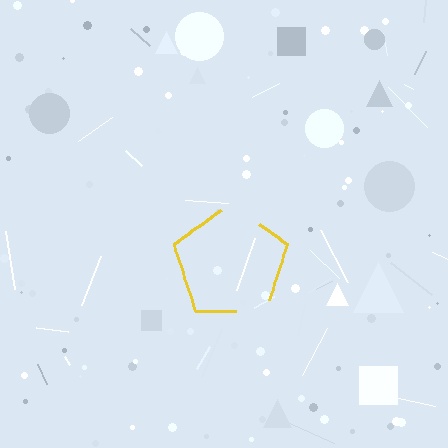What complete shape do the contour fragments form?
The contour fragments form a pentagon.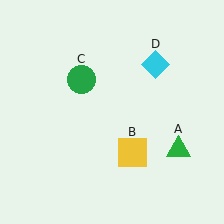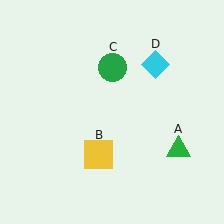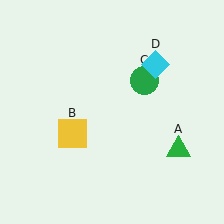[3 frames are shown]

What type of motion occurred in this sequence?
The yellow square (object B), green circle (object C) rotated clockwise around the center of the scene.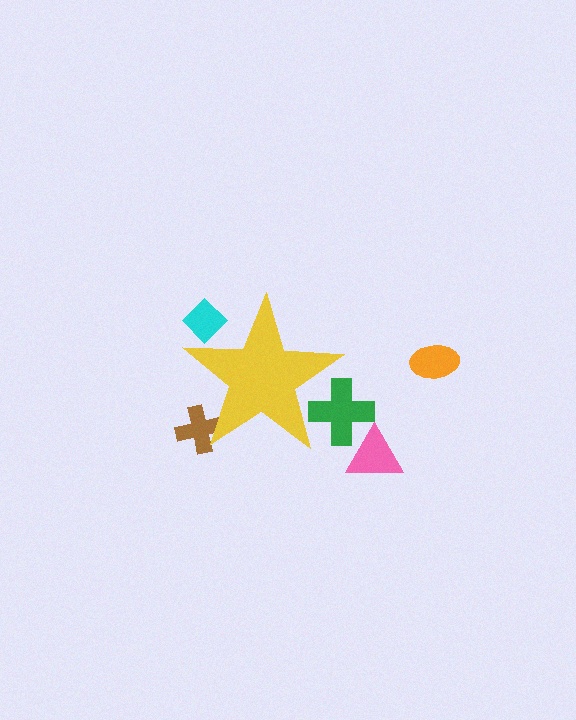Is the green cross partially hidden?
Yes, the green cross is partially hidden behind the yellow star.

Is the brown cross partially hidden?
Yes, the brown cross is partially hidden behind the yellow star.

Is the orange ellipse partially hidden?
No, the orange ellipse is fully visible.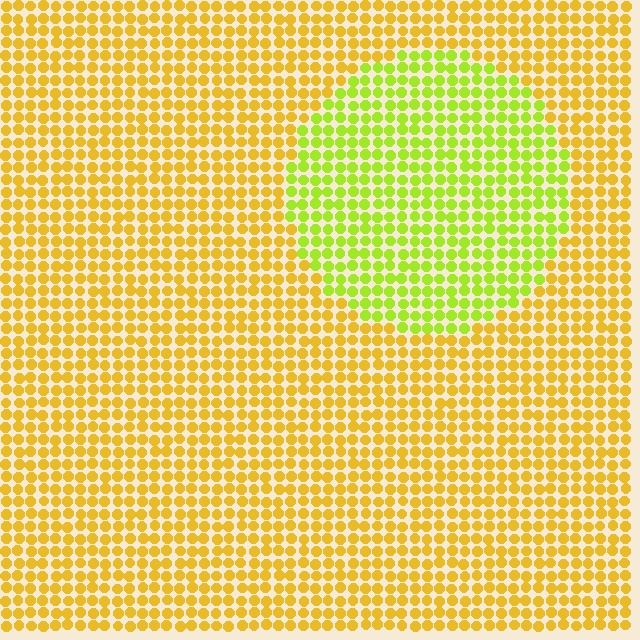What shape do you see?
I see a circle.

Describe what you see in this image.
The image is filled with small yellow elements in a uniform arrangement. A circle-shaped region is visible where the elements are tinted to a slightly different hue, forming a subtle color boundary.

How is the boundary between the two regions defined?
The boundary is defined purely by a slight shift in hue (about 37 degrees). Spacing, size, and orientation are identical on both sides.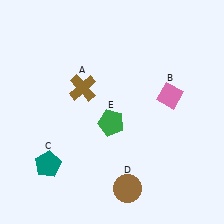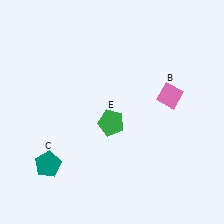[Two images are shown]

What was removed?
The brown circle (D), the brown cross (A) were removed in Image 2.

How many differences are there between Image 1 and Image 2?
There are 2 differences between the two images.